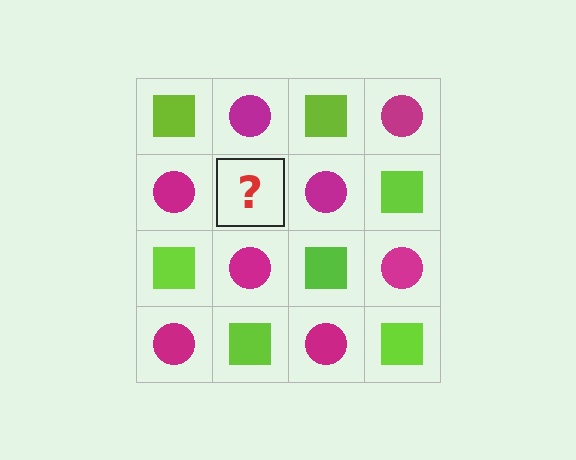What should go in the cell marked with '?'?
The missing cell should contain a lime square.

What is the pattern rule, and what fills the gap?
The rule is that it alternates lime square and magenta circle in a checkerboard pattern. The gap should be filled with a lime square.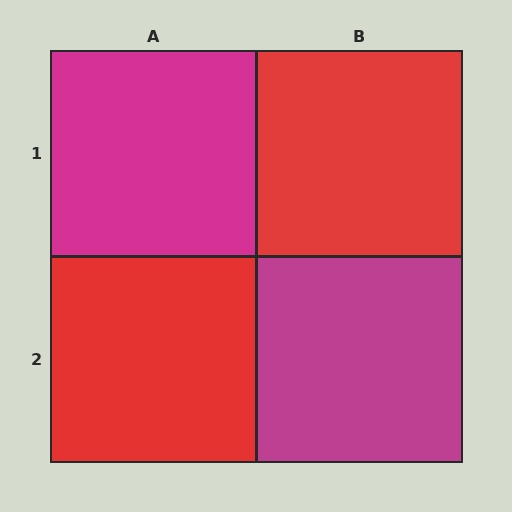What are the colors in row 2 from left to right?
Red, magenta.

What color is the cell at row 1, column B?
Red.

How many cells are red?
2 cells are red.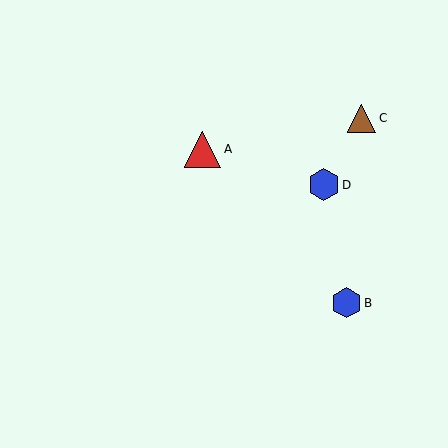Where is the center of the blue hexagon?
The center of the blue hexagon is at (346, 303).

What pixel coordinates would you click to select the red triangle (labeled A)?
Click at (203, 149) to select the red triangle A.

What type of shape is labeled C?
Shape C is a brown triangle.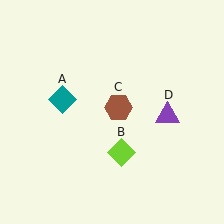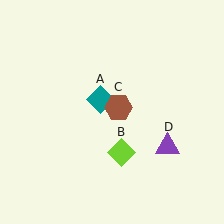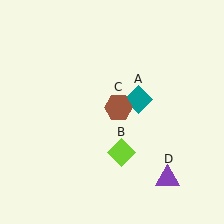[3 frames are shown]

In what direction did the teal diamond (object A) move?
The teal diamond (object A) moved right.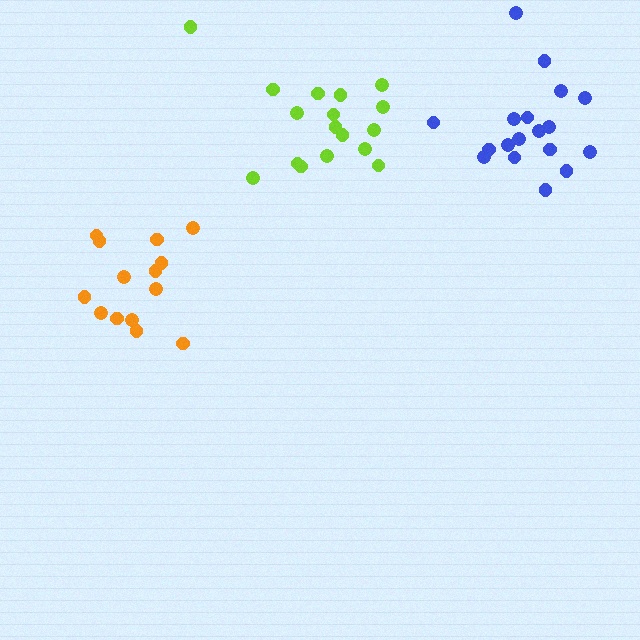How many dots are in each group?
Group 1: 17 dots, Group 2: 14 dots, Group 3: 18 dots (49 total).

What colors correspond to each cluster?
The clusters are colored: lime, orange, blue.